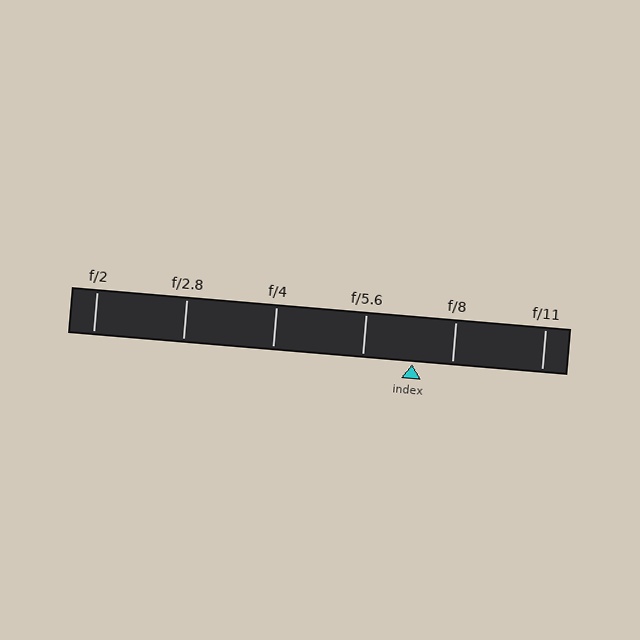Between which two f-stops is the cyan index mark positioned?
The index mark is between f/5.6 and f/8.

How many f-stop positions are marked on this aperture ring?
There are 6 f-stop positions marked.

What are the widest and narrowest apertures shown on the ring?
The widest aperture shown is f/2 and the narrowest is f/11.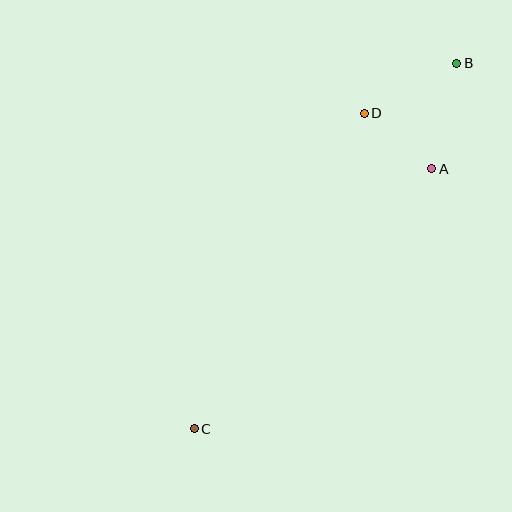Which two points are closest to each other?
Points A and D are closest to each other.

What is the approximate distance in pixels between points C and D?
The distance between C and D is approximately 359 pixels.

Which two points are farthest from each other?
Points B and C are farthest from each other.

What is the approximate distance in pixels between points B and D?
The distance between B and D is approximately 105 pixels.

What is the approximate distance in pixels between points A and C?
The distance between A and C is approximately 352 pixels.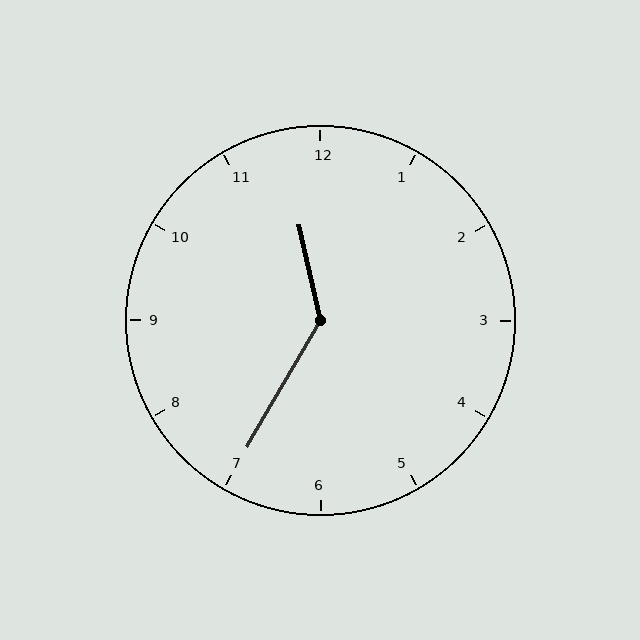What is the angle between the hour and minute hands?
Approximately 138 degrees.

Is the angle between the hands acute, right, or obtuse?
It is obtuse.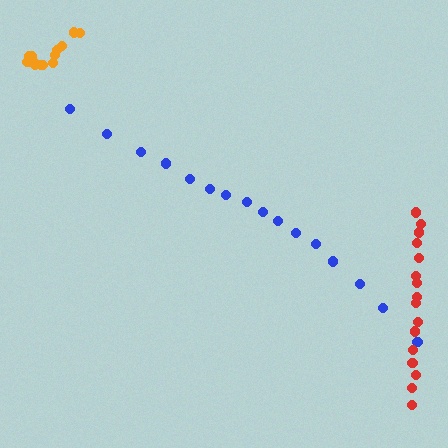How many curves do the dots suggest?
There are 3 distinct paths.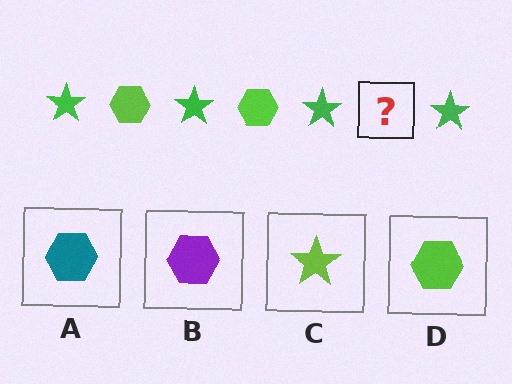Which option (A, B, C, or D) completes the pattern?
D.